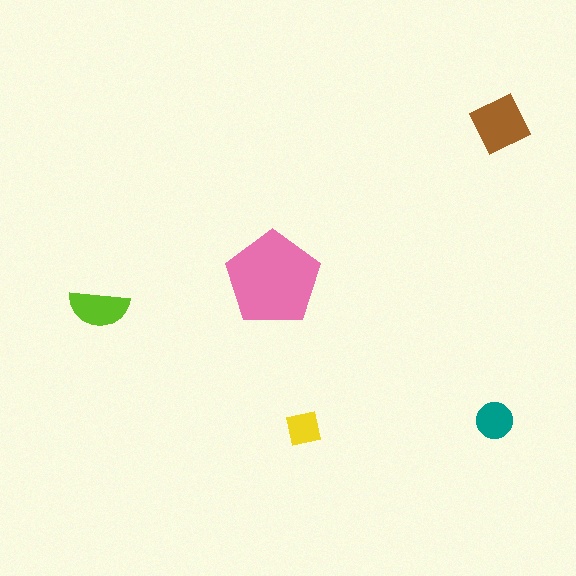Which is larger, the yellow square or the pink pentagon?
The pink pentagon.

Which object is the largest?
The pink pentagon.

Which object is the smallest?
The yellow square.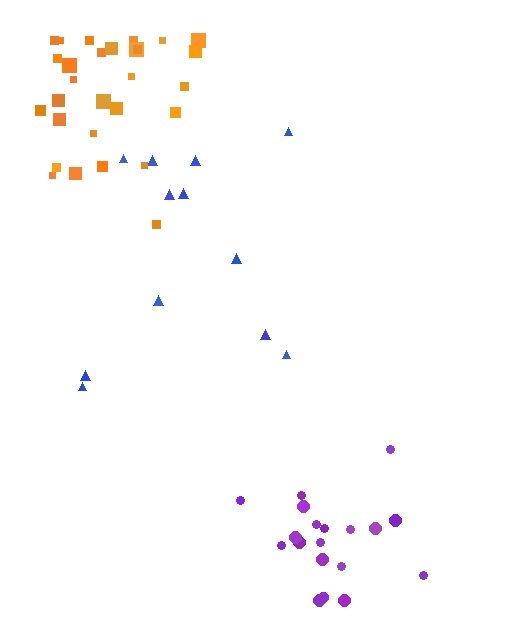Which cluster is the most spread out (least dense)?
Blue.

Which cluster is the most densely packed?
Purple.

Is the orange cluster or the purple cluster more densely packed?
Purple.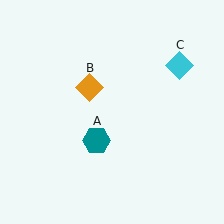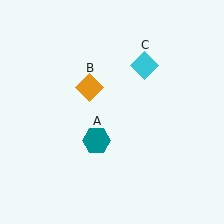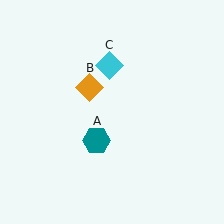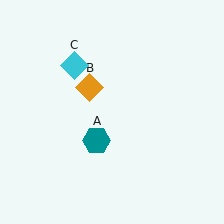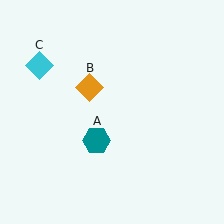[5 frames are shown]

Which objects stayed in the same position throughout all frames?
Teal hexagon (object A) and orange diamond (object B) remained stationary.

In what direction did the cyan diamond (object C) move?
The cyan diamond (object C) moved left.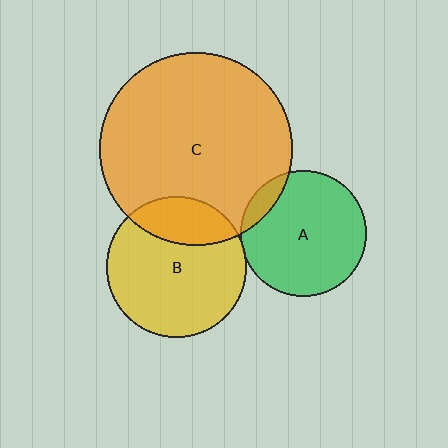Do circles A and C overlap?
Yes.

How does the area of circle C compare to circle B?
Approximately 1.9 times.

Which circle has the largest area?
Circle C (orange).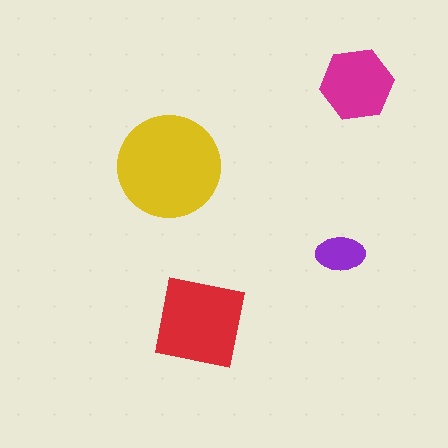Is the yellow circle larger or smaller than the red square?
Larger.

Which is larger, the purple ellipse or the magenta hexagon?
The magenta hexagon.